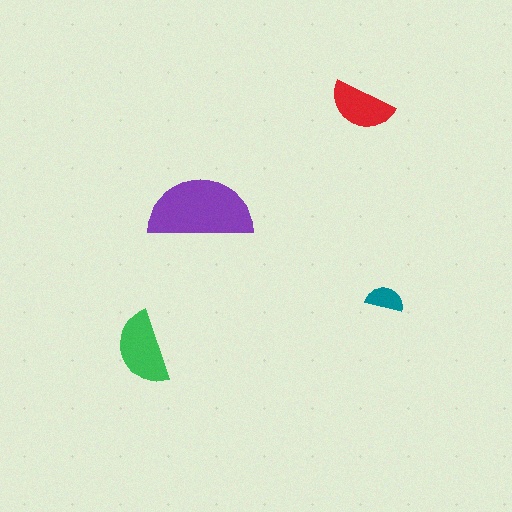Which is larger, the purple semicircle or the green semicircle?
The purple one.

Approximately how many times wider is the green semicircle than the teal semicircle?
About 2 times wider.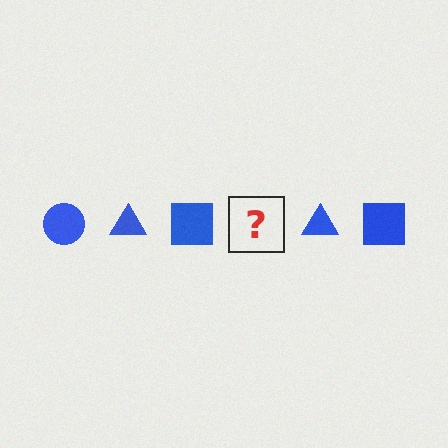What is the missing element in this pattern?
The missing element is a blue circle.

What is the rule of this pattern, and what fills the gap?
The rule is that the pattern cycles through circle, triangle, square shapes in blue. The gap should be filled with a blue circle.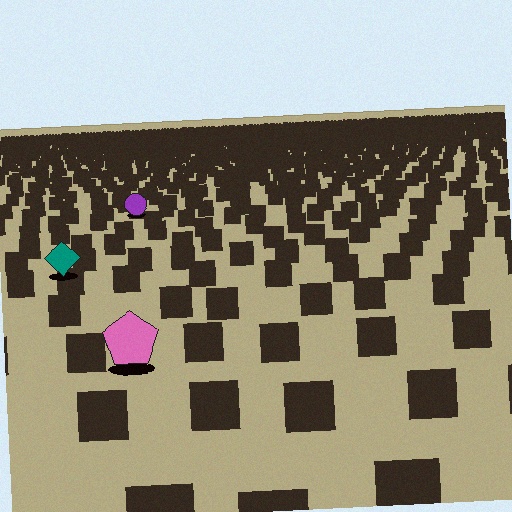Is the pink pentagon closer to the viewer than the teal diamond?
Yes. The pink pentagon is closer — you can tell from the texture gradient: the ground texture is coarser near it.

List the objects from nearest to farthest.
From nearest to farthest: the pink pentagon, the teal diamond, the purple circle.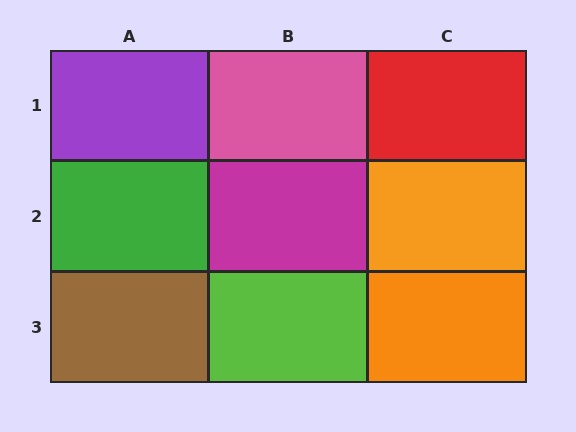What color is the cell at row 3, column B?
Lime.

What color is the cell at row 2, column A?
Green.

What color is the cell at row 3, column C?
Orange.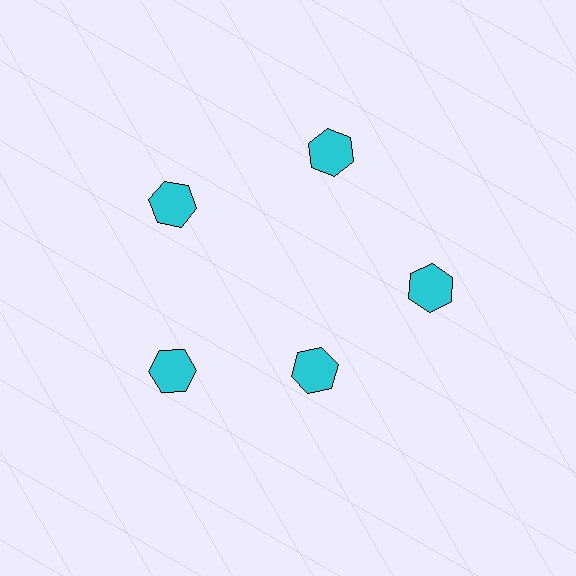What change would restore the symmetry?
The symmetry would be restored by moving it outward, back onto the ring so that all 5 hexagons sit at equal angles and equal distance from the center.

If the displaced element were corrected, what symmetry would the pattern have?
It would have 5-fold rotational symmetry — the pattern would map onto itself every 72 degrees.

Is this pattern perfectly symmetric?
No. The 5 cyan hexagons are arranged in a ring, but one element near the 5 o'clock position is pulled inward toward the center, breaking the 5-fold rotational symmetry.